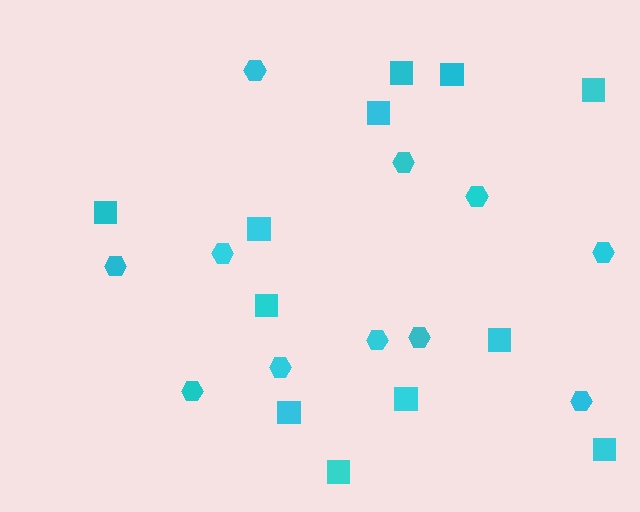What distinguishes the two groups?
There are 2 groups: one group of hexagons (11) and one group of squares (12).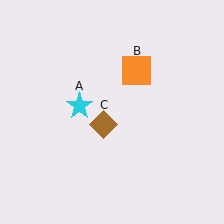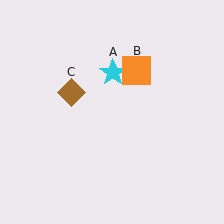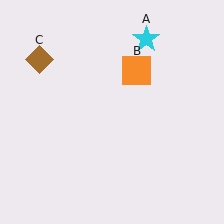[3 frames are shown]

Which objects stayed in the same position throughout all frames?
Orange square (object B) remained stationary.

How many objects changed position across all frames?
2 objects changed position: cyan star (object A), brown diamond (object C).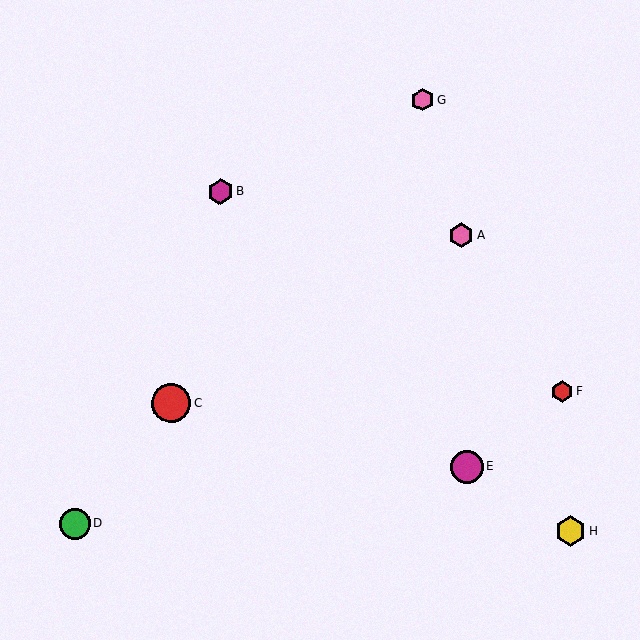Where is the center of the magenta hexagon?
The center of the magenta hexagon is at (221, 192).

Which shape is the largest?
The red circle (labeled C) is the largest.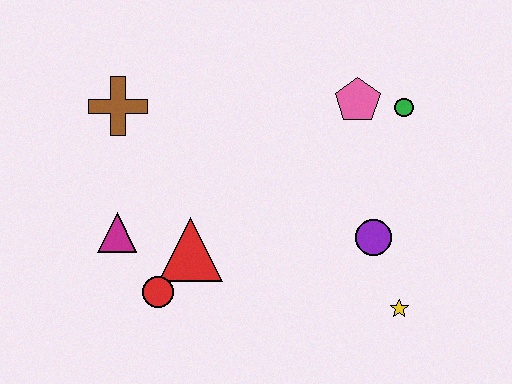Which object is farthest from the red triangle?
The green circle is farthest from the red triangle.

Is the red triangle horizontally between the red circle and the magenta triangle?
No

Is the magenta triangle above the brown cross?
No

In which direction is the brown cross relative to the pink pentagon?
The brown cross is to the left of the pink pentagon.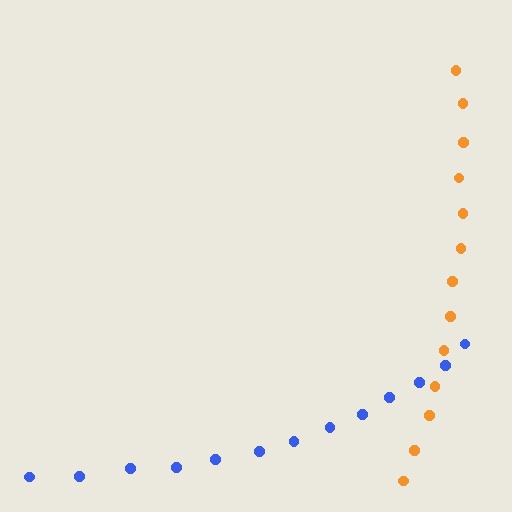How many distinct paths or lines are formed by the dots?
There are 2 distinct paths.